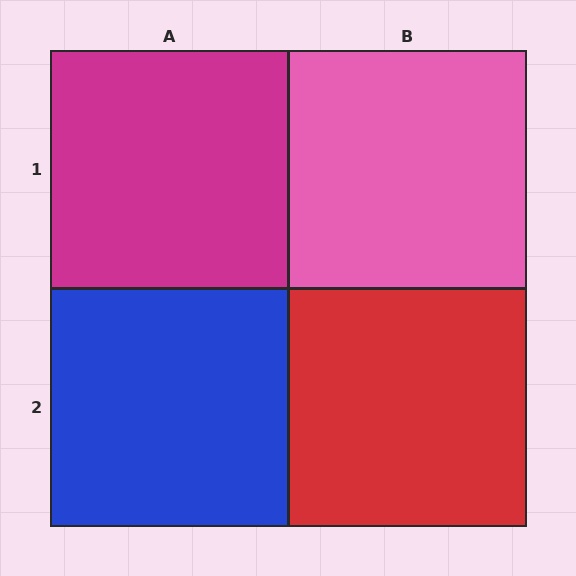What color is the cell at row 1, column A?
Magenta.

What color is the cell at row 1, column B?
Pink.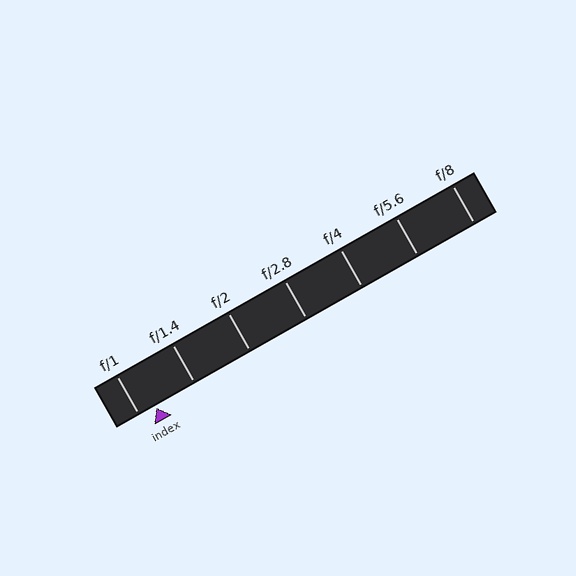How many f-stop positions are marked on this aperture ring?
There are 7 f-stop positions marked.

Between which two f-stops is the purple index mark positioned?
The index mark is between f/1 and f/1.4.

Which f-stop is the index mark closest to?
The index mark is closest to f/1.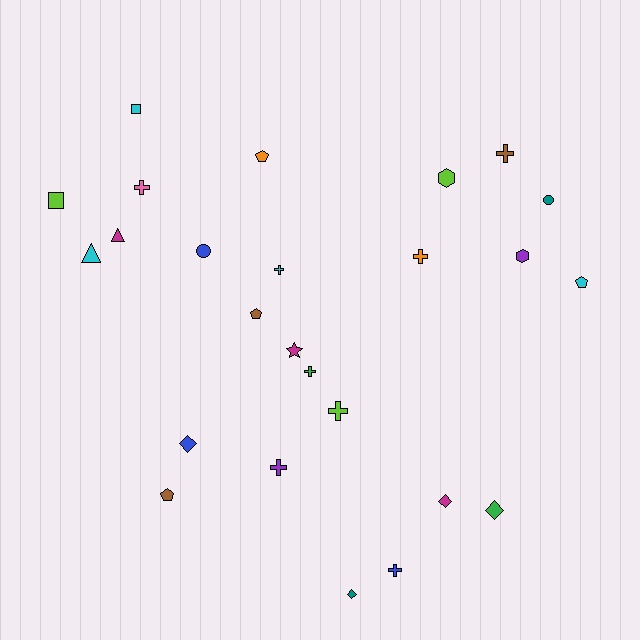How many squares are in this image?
There are 2 squares.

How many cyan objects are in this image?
There are 4 cyan objects.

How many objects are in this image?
There are 25 objects.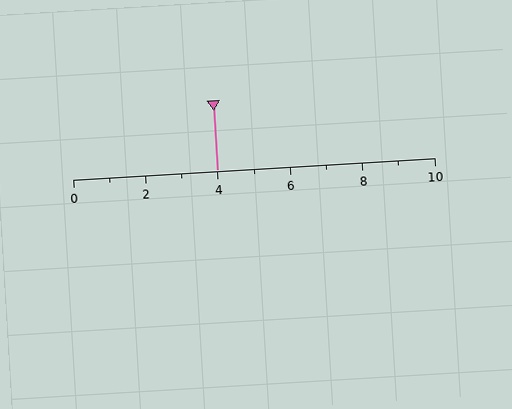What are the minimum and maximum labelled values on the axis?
The axis runs from 0 to 10.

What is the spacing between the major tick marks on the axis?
The major ticks are spaced 2 apart.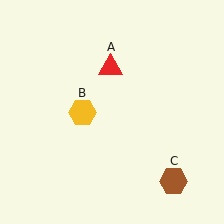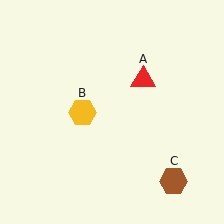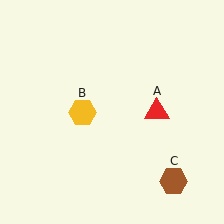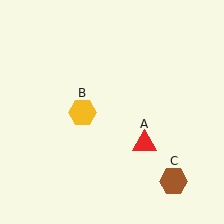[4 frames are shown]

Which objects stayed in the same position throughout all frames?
Yellow hexagon (object B) and brown hexagon (object C) remained stationary.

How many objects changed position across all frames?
1 object changed position: red triangle (object A).